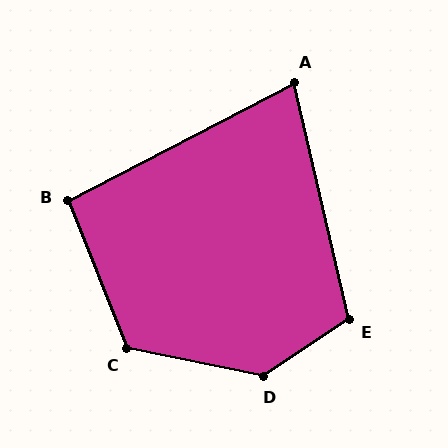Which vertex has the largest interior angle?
D, at approximately 135 degrees.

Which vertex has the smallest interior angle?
A, at approximately 76 degrees.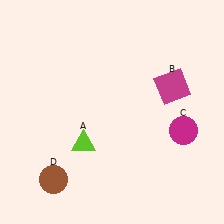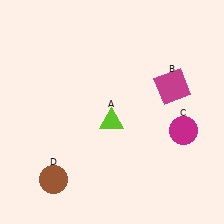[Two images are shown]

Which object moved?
The lime triangle (A) moved right.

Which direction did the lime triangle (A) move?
The lime triangle (A) moved right.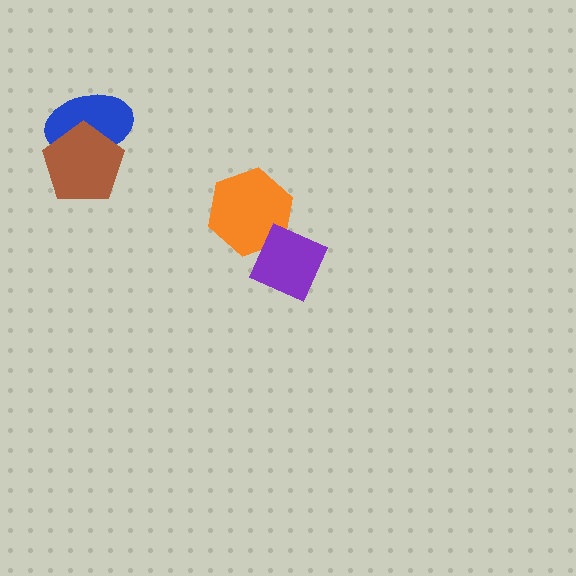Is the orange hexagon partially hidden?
Yes, it is partially covered by another shape.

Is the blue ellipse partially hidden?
Yes, it is partially covered by another shape.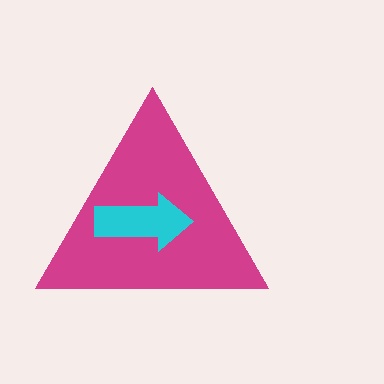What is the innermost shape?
The cyan arrow.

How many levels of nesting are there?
2.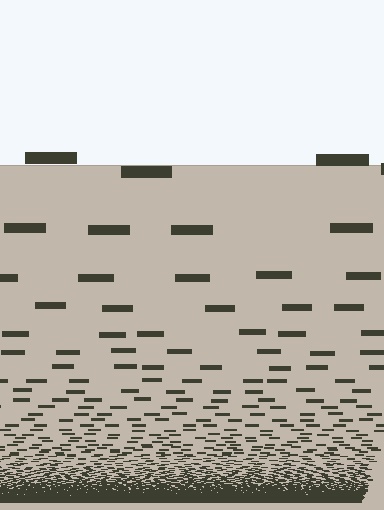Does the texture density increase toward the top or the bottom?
Density increases toward the bottom.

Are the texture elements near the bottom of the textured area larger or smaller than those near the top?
Smaller. The gradient is inverted — elements near the bottom are smaller and denser.